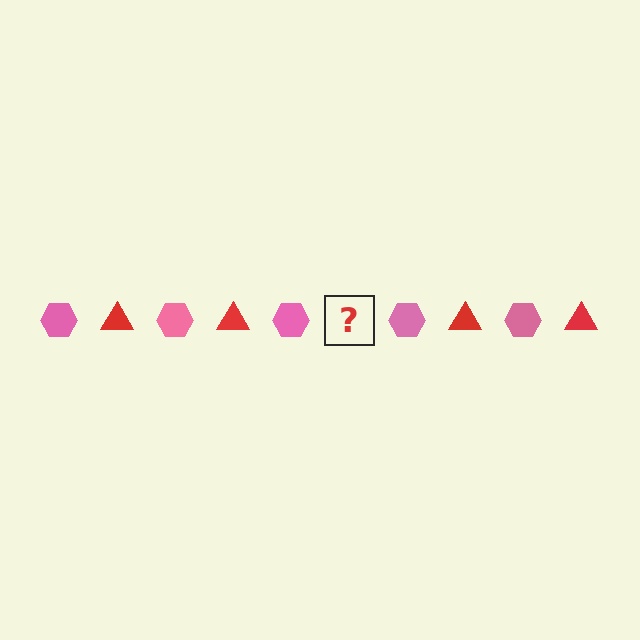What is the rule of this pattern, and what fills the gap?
The rule is that the pattern alternates between pink hexagon and red triangle. The gap should be filled with a red triangle.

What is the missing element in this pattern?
The missing element is a red triangle.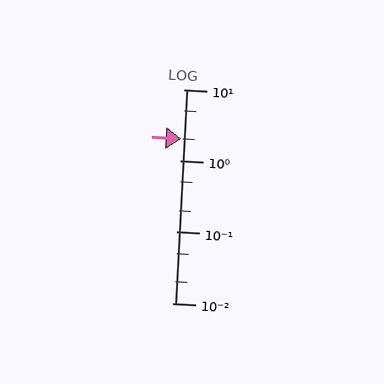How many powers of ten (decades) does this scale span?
The scale spans 3 decades, from 0.01 to 10.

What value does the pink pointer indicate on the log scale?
The pointer indicates approximately 2.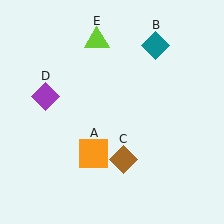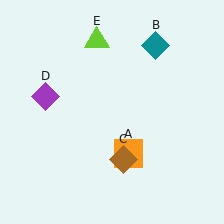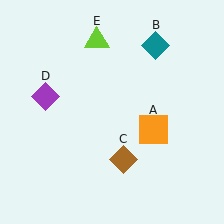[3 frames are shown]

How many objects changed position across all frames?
1 object changed position: orange square (object A).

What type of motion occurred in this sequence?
The orange square (object A) rotated counterclockwise around the center of the scene.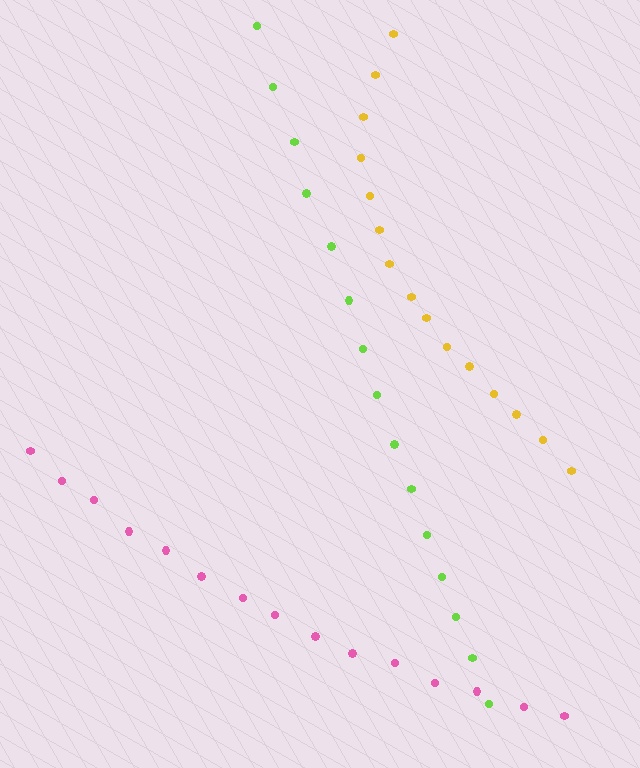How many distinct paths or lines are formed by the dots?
There are 3 distinct paths.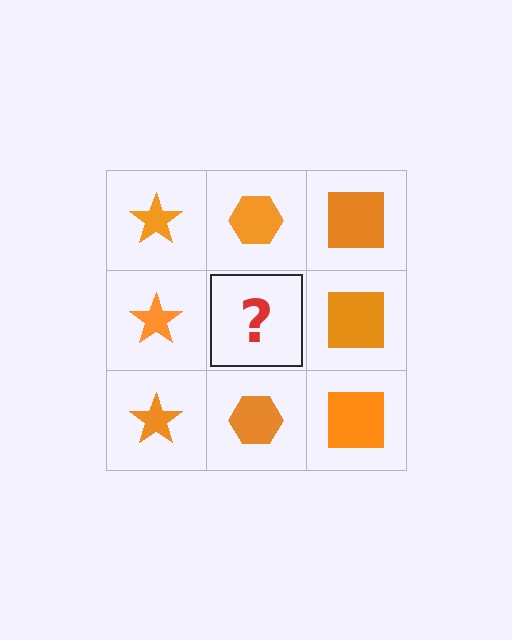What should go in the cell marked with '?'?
The missing cell should contain an orange hexagon.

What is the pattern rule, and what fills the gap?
The rule is that each column has a consistent shape. The gap should be filled with an orange hexagon.